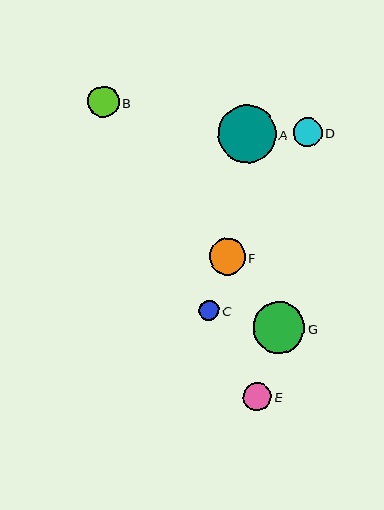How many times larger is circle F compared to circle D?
Circle F is approximately 1.3 times the size of circle D.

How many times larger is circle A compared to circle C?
Circle A is approximately 2.8 times the size of circle C.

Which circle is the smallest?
Circle C is the smallest with a size of approximately 21 pixels.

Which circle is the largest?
Circle A is the largest with a size of approximately 58 pixels.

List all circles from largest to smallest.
From largest to smallest: A, G, F, B, D, E, C.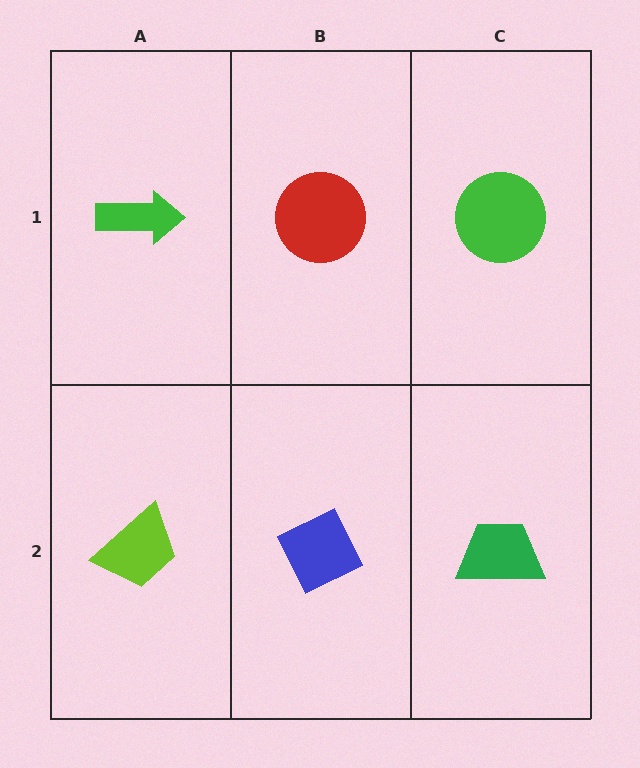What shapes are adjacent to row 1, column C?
A green trapezoid (row 2, column C), a red circle (row 1, column B).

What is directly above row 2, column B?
A red circle.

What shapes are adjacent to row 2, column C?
A green circle (row 1, column C), a blue diamond (row 2, column B).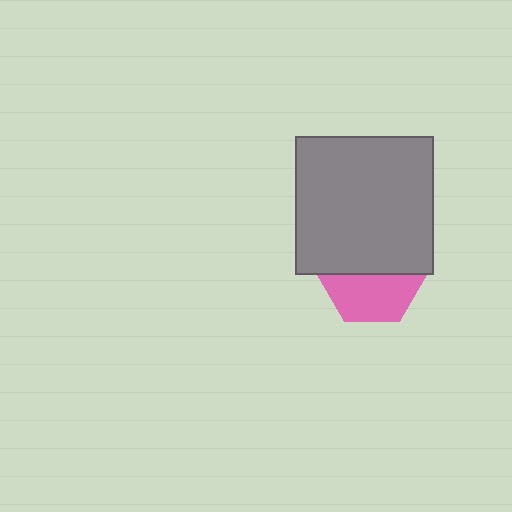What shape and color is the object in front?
The object in front is a gray square.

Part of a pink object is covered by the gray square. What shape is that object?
It is a hexagon.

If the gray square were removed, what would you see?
You would see the complete pink hexagon.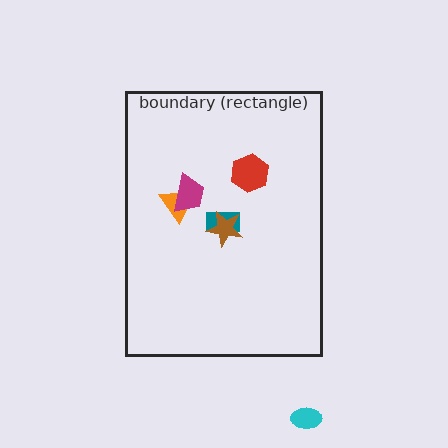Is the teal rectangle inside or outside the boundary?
Inside.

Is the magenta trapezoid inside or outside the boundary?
Inside.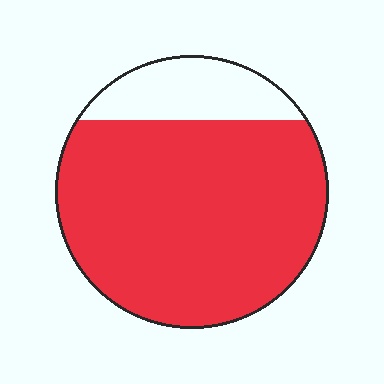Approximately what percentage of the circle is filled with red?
Approximately 80%.